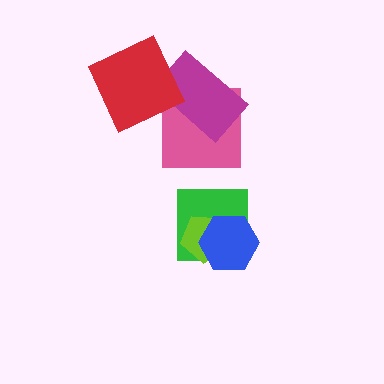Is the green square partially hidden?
Yes, it is partially covered by another shape.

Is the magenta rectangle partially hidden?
Yes, it is partially covered by another shape.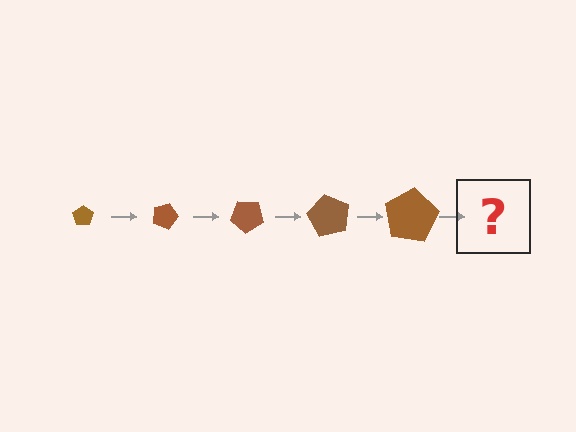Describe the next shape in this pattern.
It should be a pentagon, larger than the previous one and rotated 100 degrees from the start.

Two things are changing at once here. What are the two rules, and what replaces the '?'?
The two rules are that the pentagon grows larger each step and it rotates 20 degrees each step. The '?' should be a pentagon, larger than the previous one and rotated 100 degrees from the start.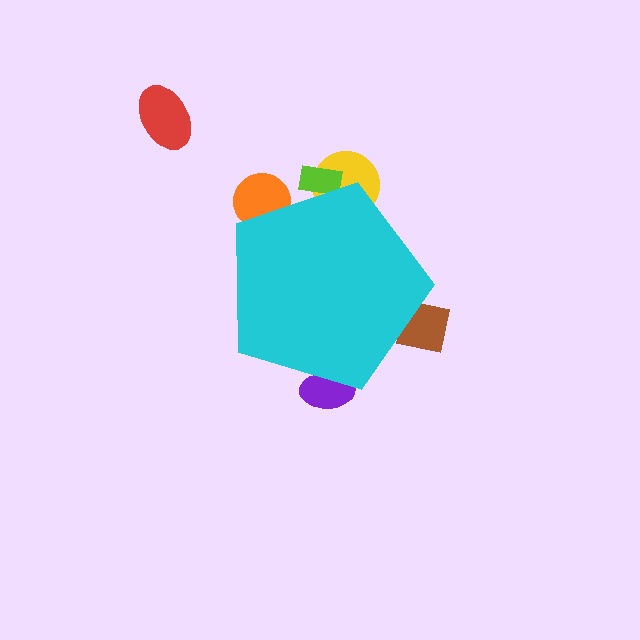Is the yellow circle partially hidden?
Yes, the yellow circle is partially hidden behind the cyan pentagon.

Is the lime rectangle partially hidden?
Yes, the lime rectangle is partially hidden behind the cyan pentagon.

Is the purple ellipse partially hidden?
Yes, the purple ellipse is partially hidden behind the cyan pentagon.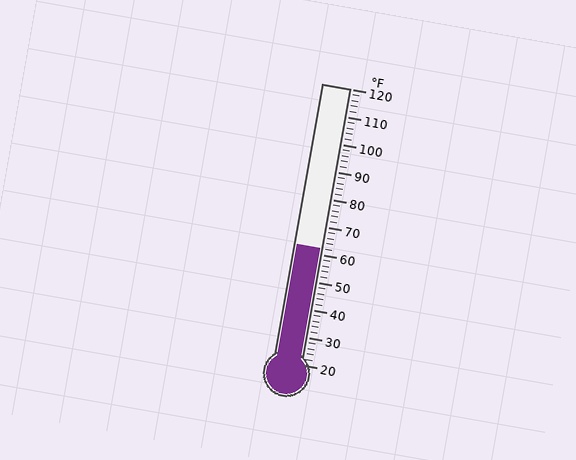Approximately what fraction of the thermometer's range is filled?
The thermometer is filled to approximately 40% of its range.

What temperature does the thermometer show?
The thermometer shows approximately 62°F.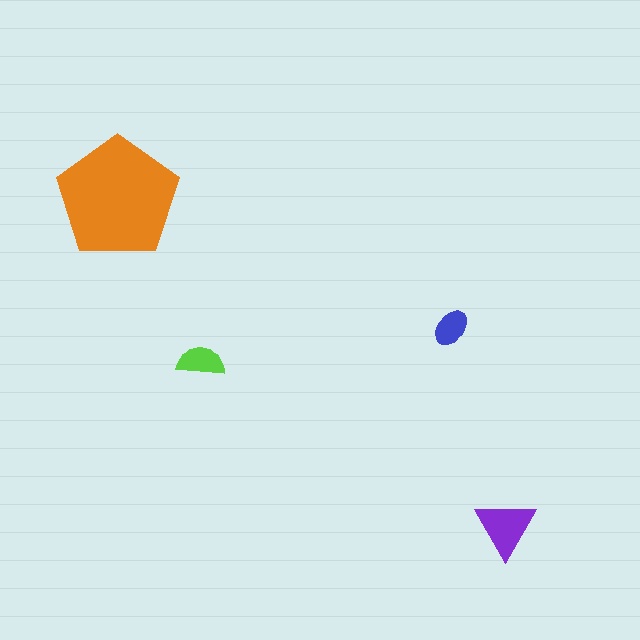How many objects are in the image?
There are 4 objects in the image.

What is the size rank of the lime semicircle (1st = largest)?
3rd.